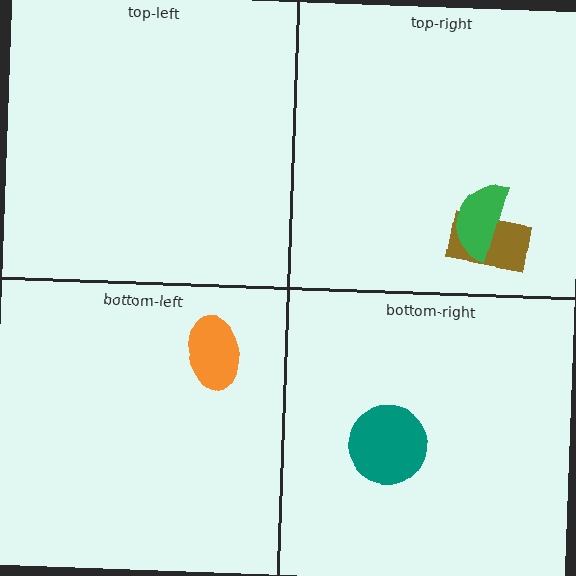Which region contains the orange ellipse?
The bottom-left region.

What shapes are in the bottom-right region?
The teal circle.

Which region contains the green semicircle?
The top-right region.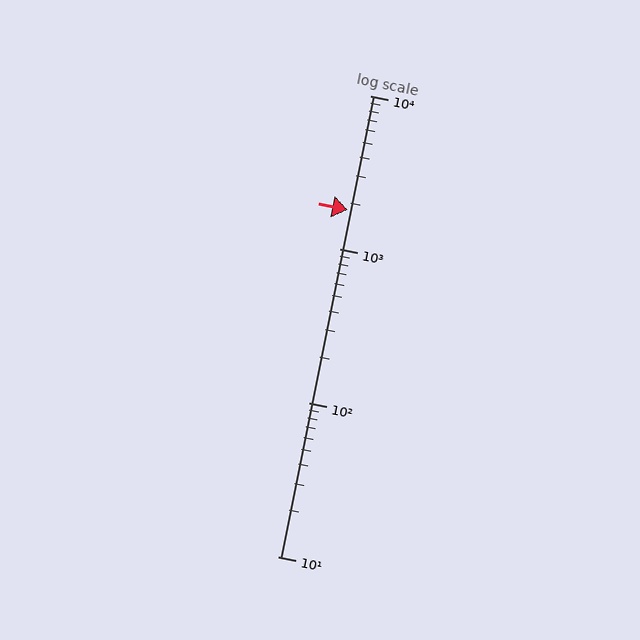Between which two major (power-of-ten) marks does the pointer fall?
The pointer is between 1000 and 10000.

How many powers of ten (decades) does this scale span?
The scale spans 3 decades, from 10 to 10000.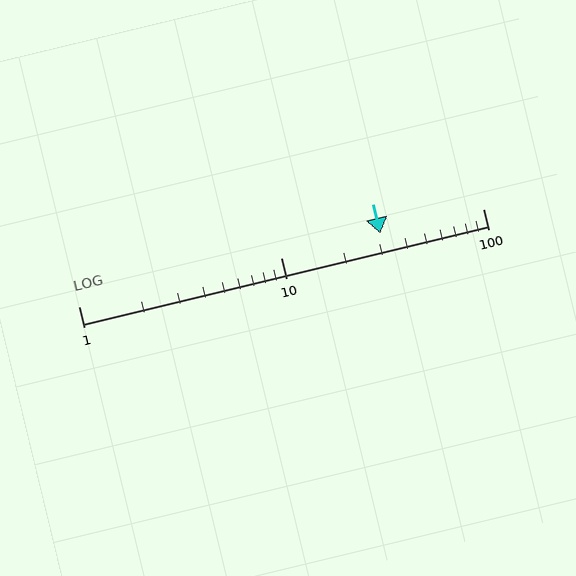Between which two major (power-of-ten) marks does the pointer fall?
The pointer is between 10 and 100.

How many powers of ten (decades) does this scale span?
The scale spans 2 decades, from 1 to 100.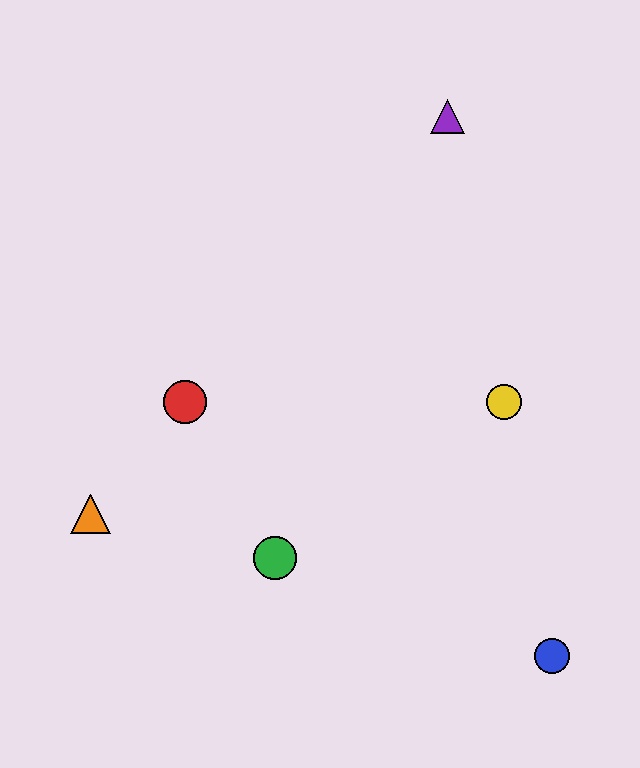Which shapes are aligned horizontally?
The red circle, the yellow circle are aligned horizontally.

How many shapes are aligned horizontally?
2 shapes (the red circle, the yellow circle) are aligned horizontally.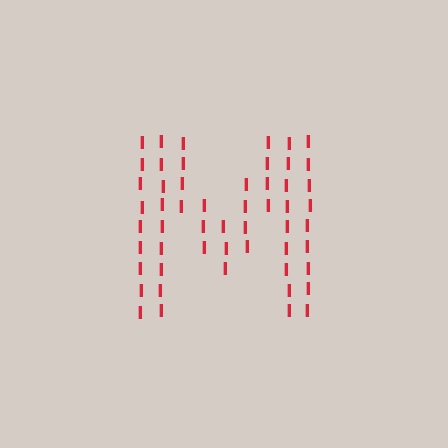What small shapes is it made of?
It is made of small letter I's.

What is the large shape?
The large shape is the letter M.